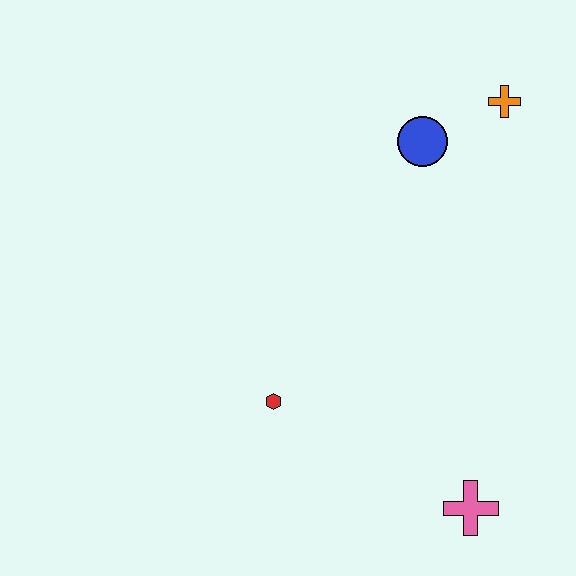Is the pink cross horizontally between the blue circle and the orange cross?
Yes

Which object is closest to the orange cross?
The blue circle is closest to the orange cross.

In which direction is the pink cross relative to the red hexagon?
The pink cross is to the right of the red hexagon.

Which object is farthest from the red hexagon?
The orange cross is farthest from the red hexagon.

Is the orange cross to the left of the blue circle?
No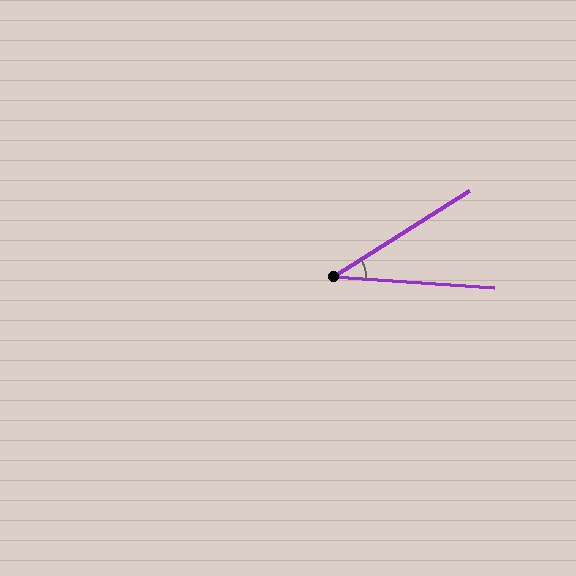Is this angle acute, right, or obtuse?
It is acute.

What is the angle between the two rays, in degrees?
Approximately 36 degrees.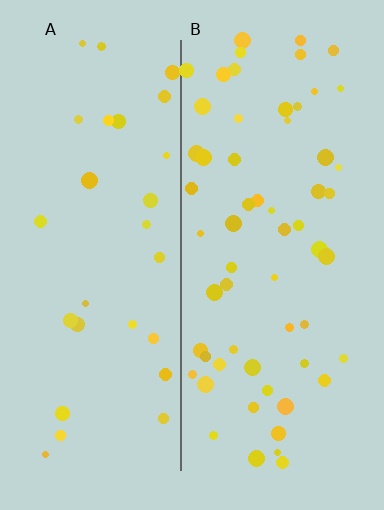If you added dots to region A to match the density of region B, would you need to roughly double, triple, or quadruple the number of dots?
Approximately double.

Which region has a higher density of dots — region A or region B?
B (the right).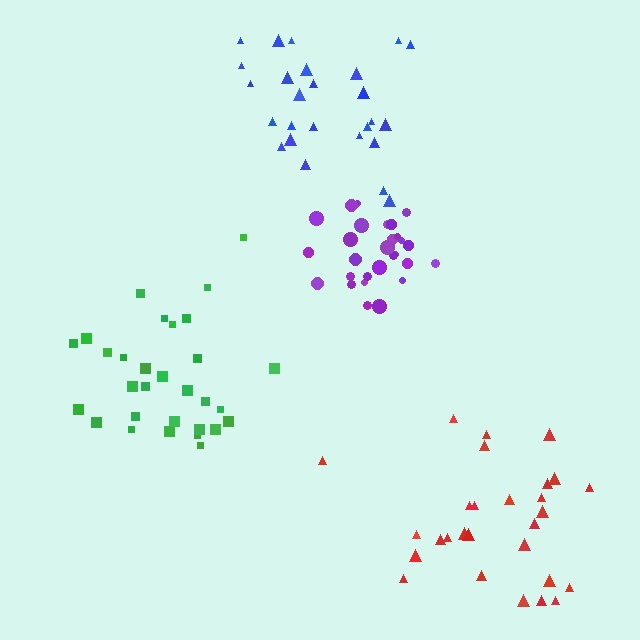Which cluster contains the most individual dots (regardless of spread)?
Green (30).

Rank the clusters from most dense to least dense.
purple, green, red, blue.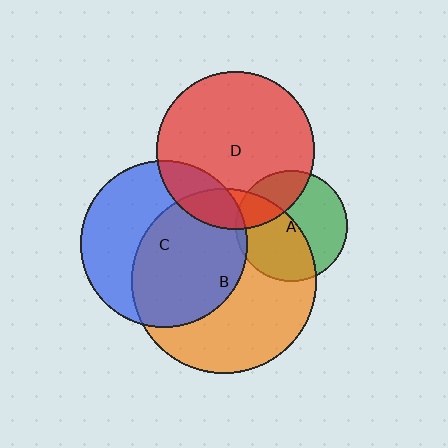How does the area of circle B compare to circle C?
Approximately 1.2 times.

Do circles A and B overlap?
Yes.